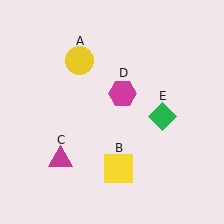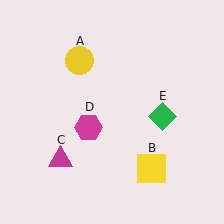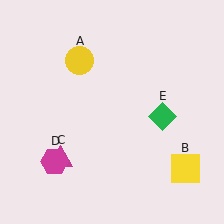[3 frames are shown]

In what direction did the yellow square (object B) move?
The yellow square (object B) moved right.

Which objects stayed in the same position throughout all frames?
Yellow circle (object A) and magenta triangle (object C) and green diamond (object E) remained stationary.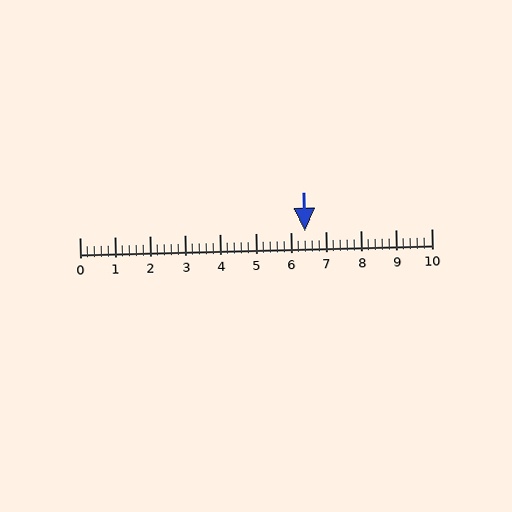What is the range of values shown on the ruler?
The ruler shows values from 0 to 10.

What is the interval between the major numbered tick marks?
The major tick marks are spaced 1 units apart.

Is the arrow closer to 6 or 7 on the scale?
The arrow is closer to 6.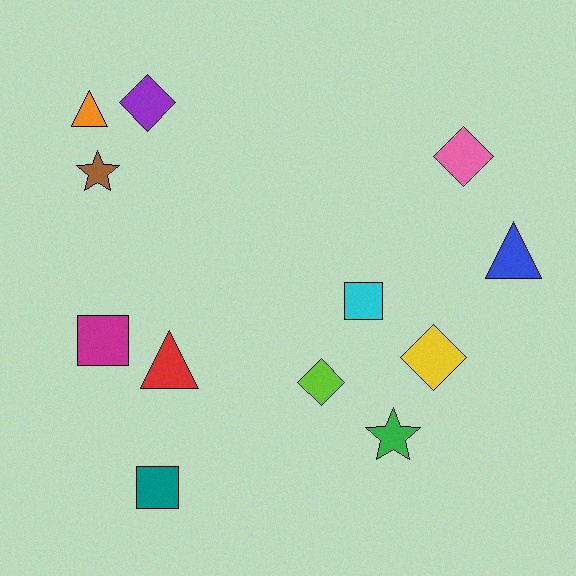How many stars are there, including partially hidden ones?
There are 2 stars.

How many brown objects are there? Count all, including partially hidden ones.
There is 1 brown object.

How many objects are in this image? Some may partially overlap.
There are 12 objects.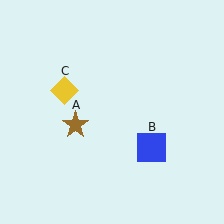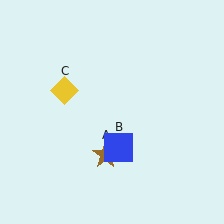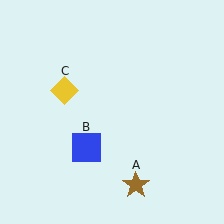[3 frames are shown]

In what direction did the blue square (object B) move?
The blue square (object B) moved left.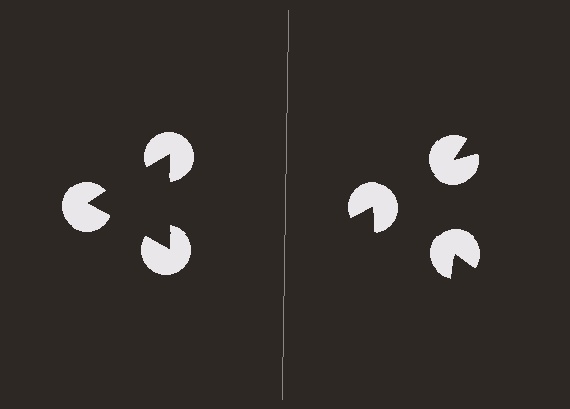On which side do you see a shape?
An illusory triangle appears on the left side. On the right side the wedge cuts are rotated, so no coherent shape forms.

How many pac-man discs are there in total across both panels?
6 — 3 on each side.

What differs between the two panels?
The pac-man discs are positioned identically on both sides; only the wedge orientations differ. On the left they align to a triangle; on the right they are misaligned.